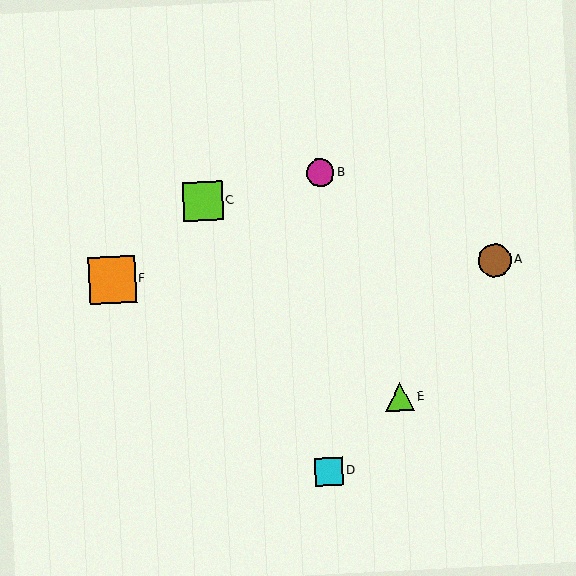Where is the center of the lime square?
The center of the lime square is at (203, 201).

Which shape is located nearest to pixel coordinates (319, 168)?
The magenta circle (labeled B) at (320, 173) is nearest to that location.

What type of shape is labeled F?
Shape F is an orange square.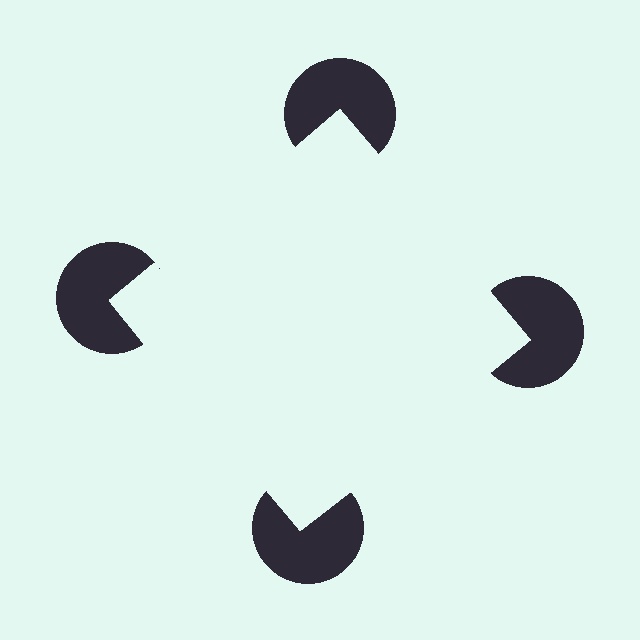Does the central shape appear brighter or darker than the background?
It typically appears slightly brighter than the background, even though no actual brightness change is drawn.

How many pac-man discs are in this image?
There are 4 — one at each vertex of the illusory square.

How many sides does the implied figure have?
4 sides.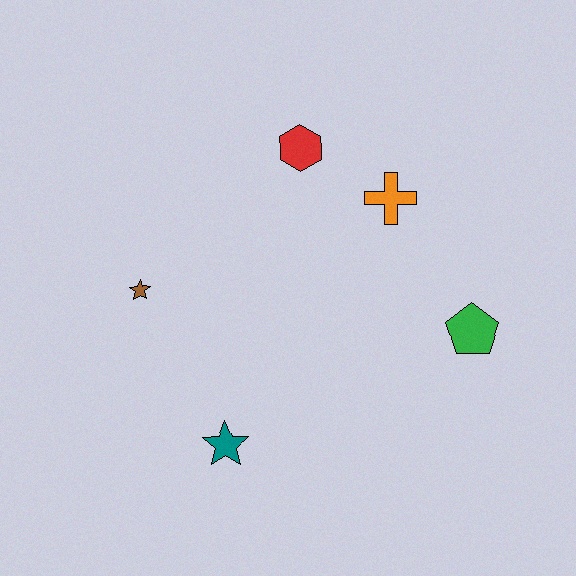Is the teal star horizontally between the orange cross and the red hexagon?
No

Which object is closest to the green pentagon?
The orange cross is closest to the green pentagon.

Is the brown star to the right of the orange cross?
No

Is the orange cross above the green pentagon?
Yes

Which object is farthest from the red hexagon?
The teal star is farthest from the red hexagon.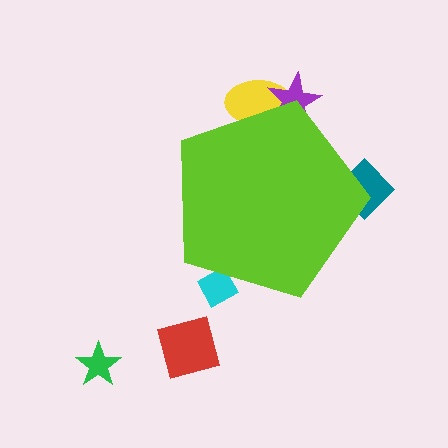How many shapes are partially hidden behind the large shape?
4 shapes are partially hidden.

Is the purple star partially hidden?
Yes, the purple star is partially hidden behind the lime pentagon.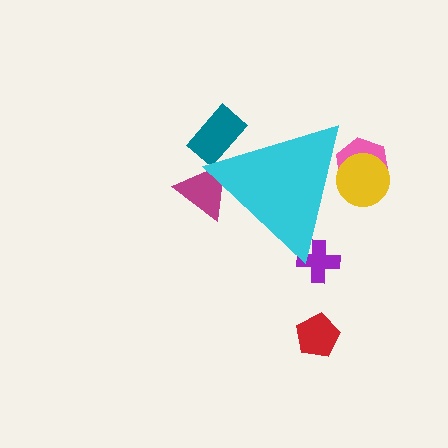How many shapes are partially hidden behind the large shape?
5 shapes are partially hidden.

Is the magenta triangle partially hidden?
Yes, the magenta triangle is partially hidden behind the cyan triangle.